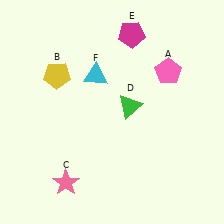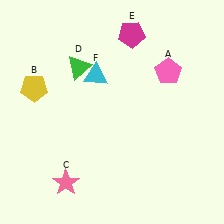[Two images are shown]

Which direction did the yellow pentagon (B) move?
The yellow pentagon (B) moved left.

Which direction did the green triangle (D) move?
The green triangle (D) moved left.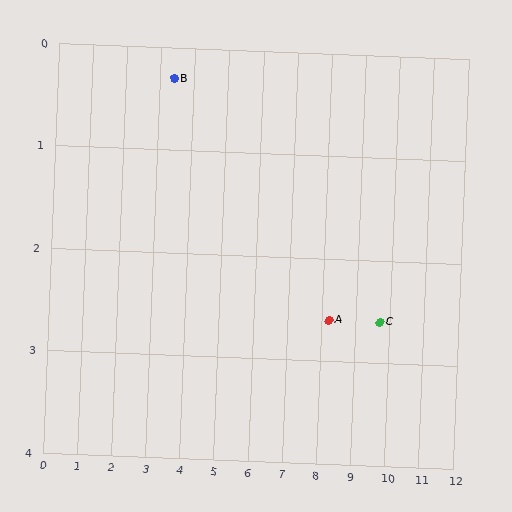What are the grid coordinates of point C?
Point C is at approximately (9.7, 2.6).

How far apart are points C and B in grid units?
Points C and B are about 6.7 grid units apart.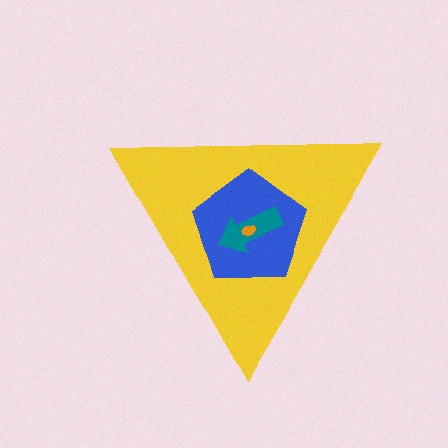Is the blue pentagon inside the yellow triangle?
Yes.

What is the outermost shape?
The yellow triangle.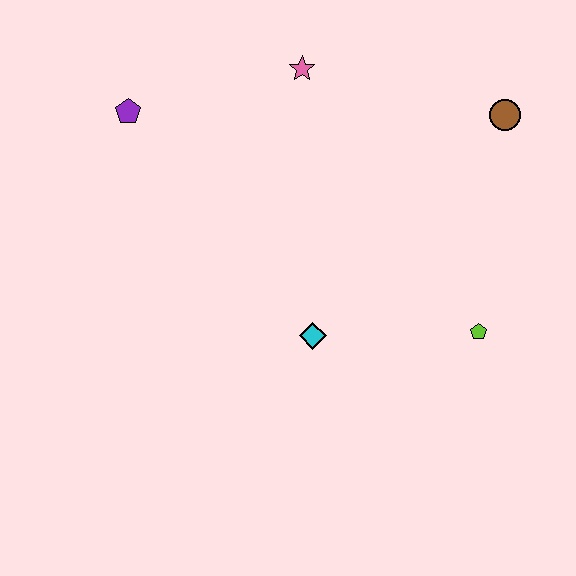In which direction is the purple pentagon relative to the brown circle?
The purple pentagon is to the left of the brown circle.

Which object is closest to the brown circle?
The pink star is closest to the brown circle.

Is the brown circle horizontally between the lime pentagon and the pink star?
No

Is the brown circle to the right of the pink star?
Yes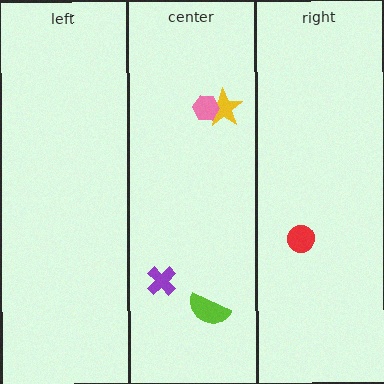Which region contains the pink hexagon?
The center region.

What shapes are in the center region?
The lime semicircle, the yellow star, the pink hexagon, the purple cross.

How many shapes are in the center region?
4.